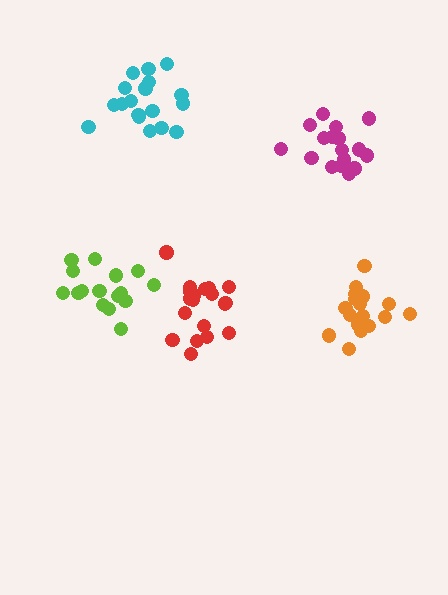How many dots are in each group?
Group 1: 16 dots, Group 2: 19 dots, Group 3: 19 dots, Group 4: 17 dots, Group 5: 18 dots (89 total).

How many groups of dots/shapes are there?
There are 5 groups.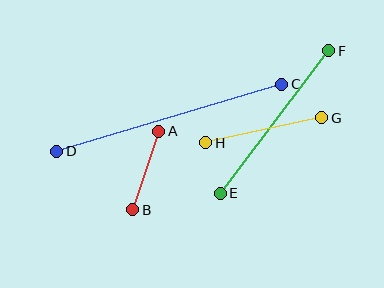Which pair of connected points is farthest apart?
Points C and D are farthest apart.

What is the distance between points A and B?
The distance is approximately 83 pixels.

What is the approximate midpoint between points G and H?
The midpoint is at approximately (264, 130) pixels.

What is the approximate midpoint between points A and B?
The midpoint is at approximately (146, 171) pixels.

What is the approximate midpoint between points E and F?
The midpoint is at approximately (274, 122) pixels.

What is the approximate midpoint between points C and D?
The midpoint is at approximately (169, 118) pixels.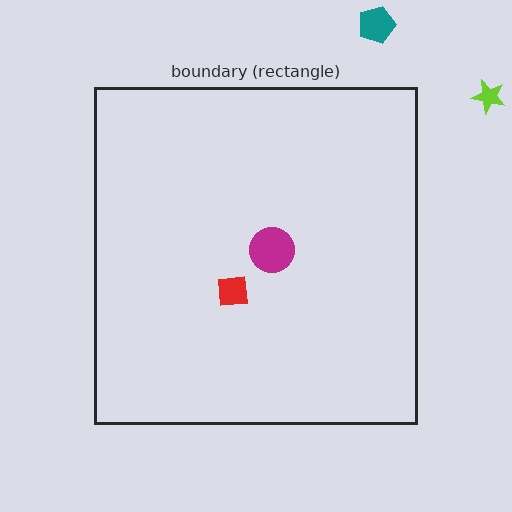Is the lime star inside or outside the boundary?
Outside.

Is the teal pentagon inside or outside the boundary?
Outside.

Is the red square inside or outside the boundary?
Inside.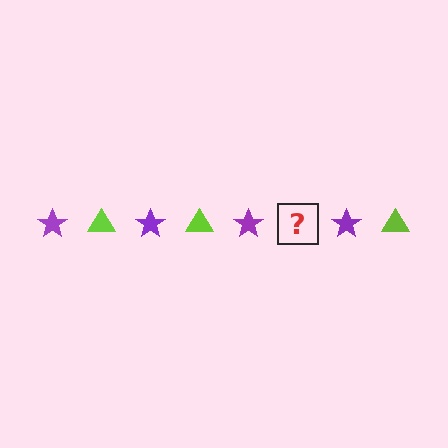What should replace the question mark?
The question mark should be replaced with a lime triangle.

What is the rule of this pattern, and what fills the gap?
The rule is that the pattern alternates between purple star and lime triangle. The gap should be filled with a lime triangle.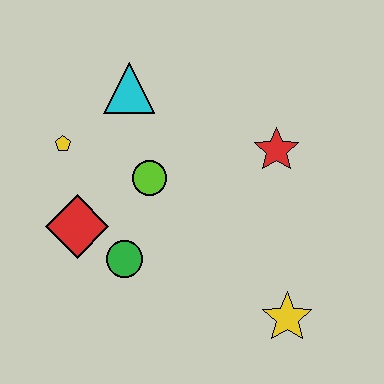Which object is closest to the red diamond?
The green circle is closest to the red diamond.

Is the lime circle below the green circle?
No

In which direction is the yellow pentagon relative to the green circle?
The yellow pentagon is above the green circle.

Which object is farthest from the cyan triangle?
The yellow star is farthest from the cyan triangle.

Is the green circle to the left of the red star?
Yes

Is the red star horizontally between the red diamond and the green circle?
No